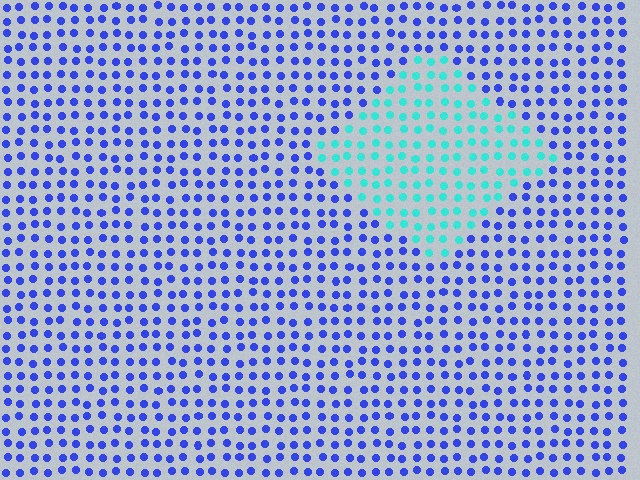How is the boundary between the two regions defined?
The boundary is defined purely by a slight shift in hue (about 60 degrees). Spacing, size, and orientation are identical on both sides.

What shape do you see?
I see a diamond.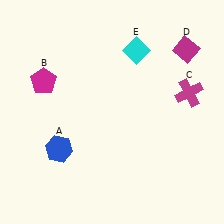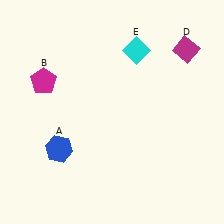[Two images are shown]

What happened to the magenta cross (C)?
The magenta cross (C) was removed in Image 2. It was in the top-right area of Image 1.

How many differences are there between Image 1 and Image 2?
There is 1 difference between the two images.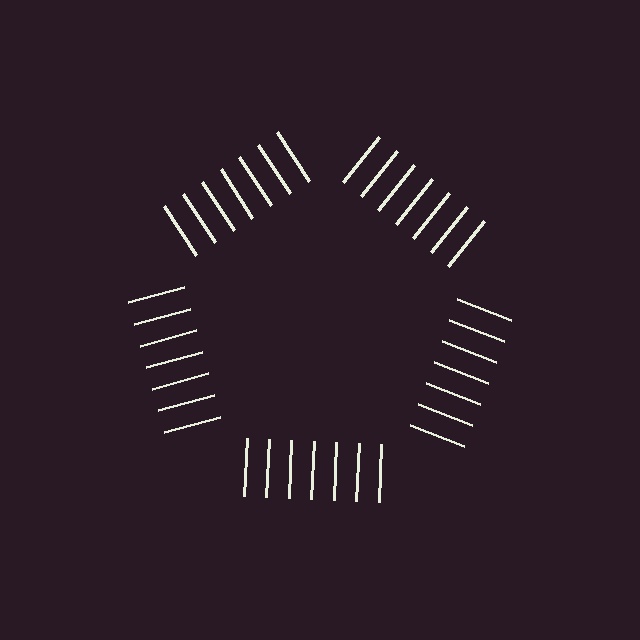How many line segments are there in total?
35 — 7 along each of the 5 edges.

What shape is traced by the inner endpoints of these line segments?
An illusory pentagon — the line segments terminate on its edges but no continuous stroke is drawn.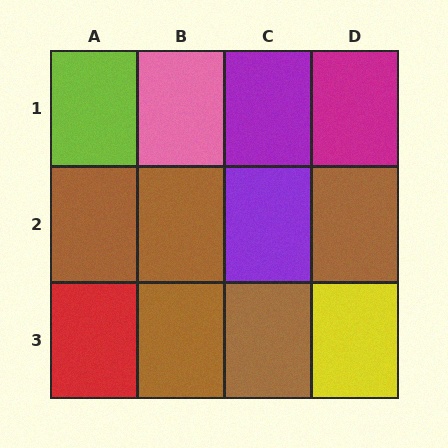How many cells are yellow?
1 cell is yellow.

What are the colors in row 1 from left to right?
Lime, pink, purple, magenta.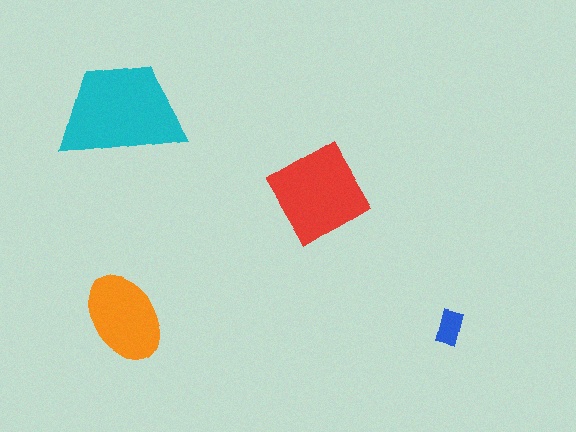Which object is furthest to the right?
The blue rectangle is rightmost.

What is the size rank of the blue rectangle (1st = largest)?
4th.